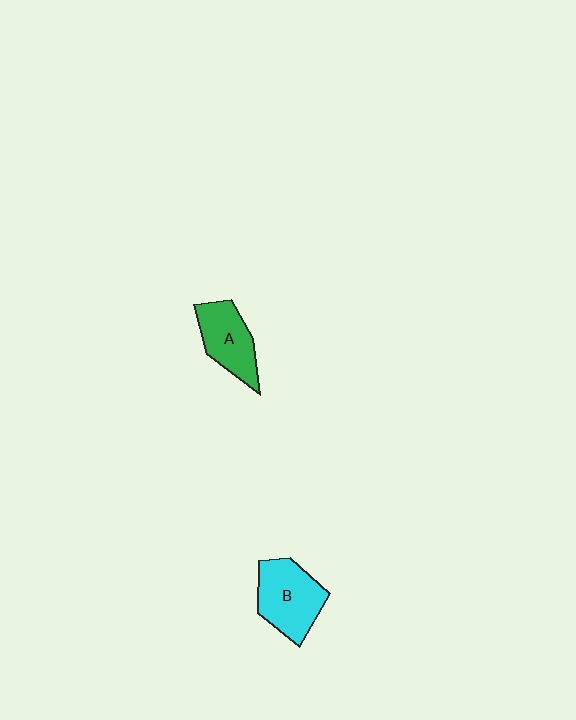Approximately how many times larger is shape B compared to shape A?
Approximately 1.2 times.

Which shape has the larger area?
Shape B (cyan).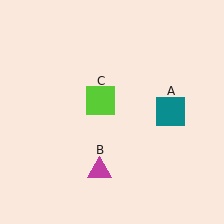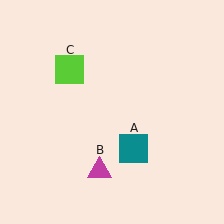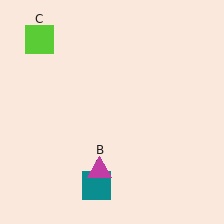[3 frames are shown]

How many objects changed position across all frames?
2 objects changed position: teal square (object A), lime square (object C).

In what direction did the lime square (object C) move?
The lime square (object C) moved up and to the left.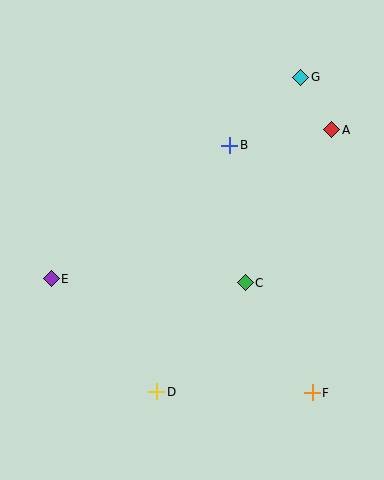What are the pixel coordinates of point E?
Point E is at (51, 279).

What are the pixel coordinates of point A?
Point A is at (332, 130).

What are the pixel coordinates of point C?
Point C is at (245, 283).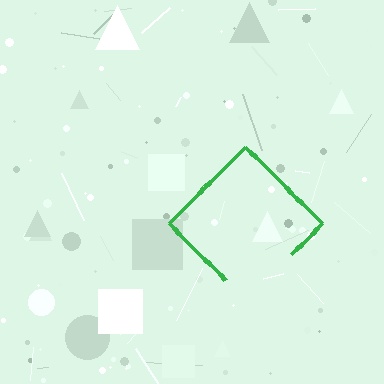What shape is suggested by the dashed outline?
The dashed outline suggests a diamond.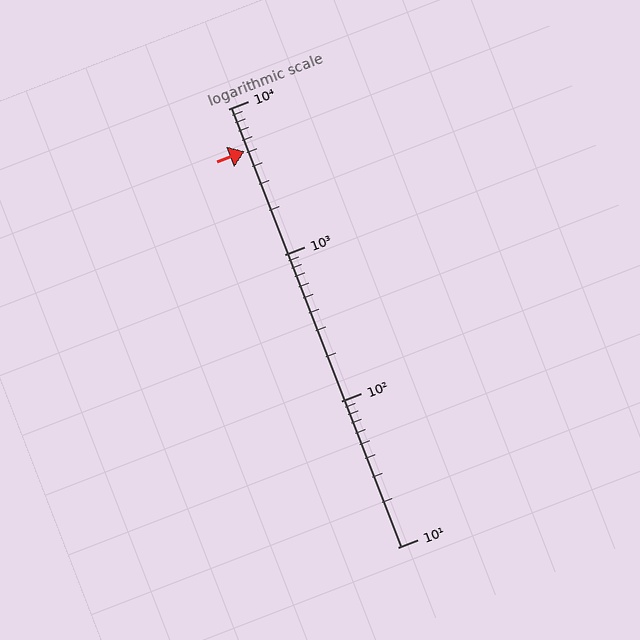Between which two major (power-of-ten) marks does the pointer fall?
The pointer is between 1000 and 10000.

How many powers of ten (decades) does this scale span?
The scale spans 3 decades, from 10 to 10000.